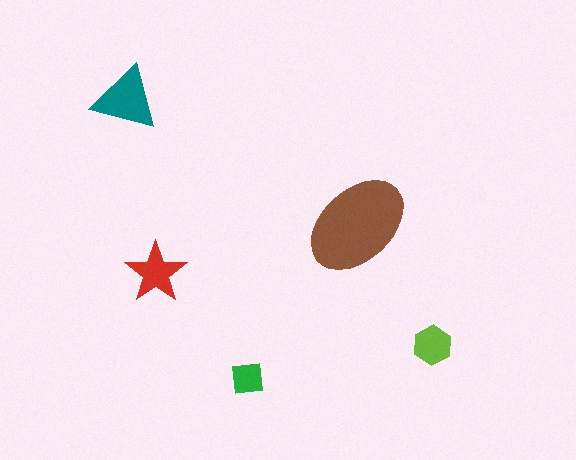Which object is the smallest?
The green square.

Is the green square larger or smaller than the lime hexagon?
Smaller.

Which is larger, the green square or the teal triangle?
The teal triangle.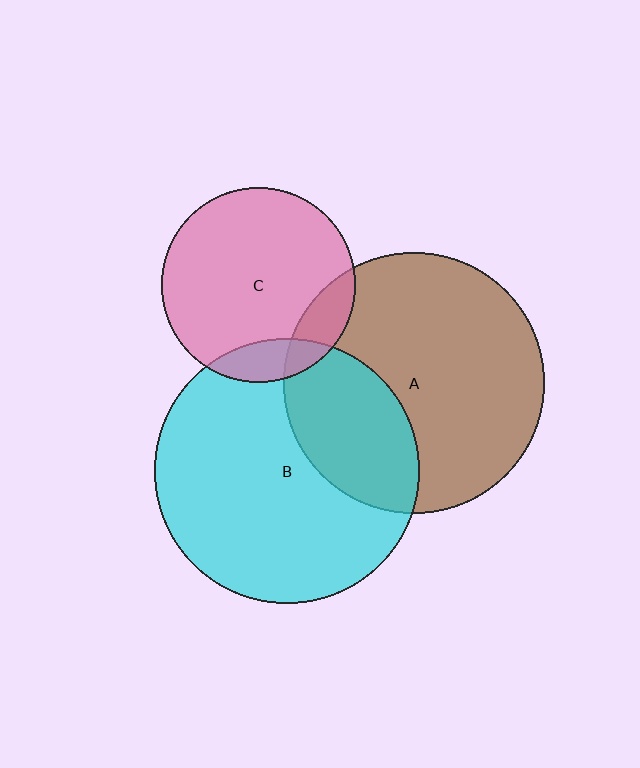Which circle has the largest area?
Circle B (cyan).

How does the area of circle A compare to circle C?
Approximately 1.8 times.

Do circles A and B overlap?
Yes.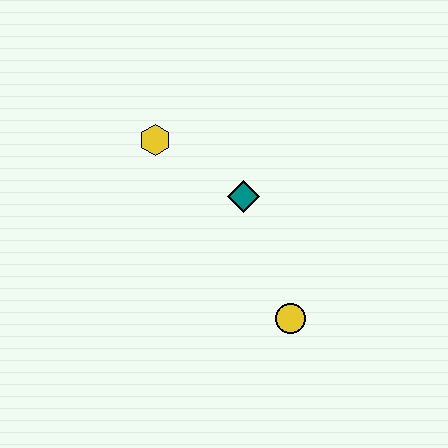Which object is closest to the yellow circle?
The teal diamond is closest to the yellow circle.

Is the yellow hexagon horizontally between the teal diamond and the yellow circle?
No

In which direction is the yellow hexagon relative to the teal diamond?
The yellow hexagon is to the left of the teal diamond.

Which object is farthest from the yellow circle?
The yellow hexagon is farthest from the yellow circle.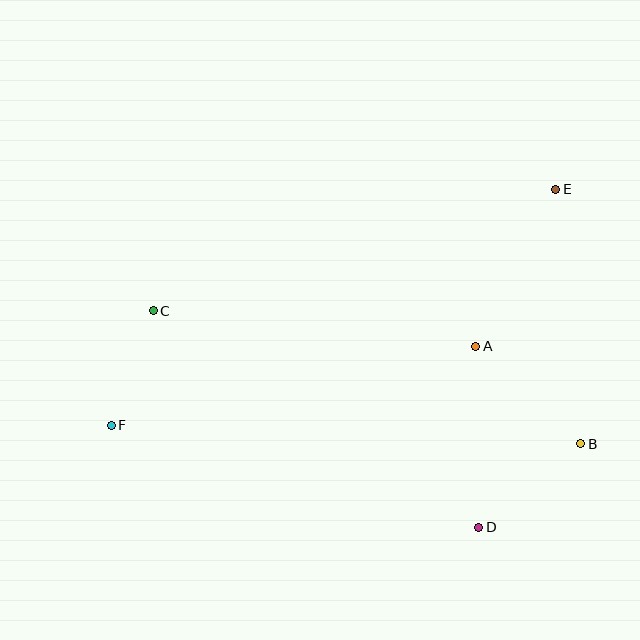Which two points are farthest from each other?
Points E and F are farthest from each other.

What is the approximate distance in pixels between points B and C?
The distance between B and C is approximately 448 pixels.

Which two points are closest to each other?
Points C and F are closest to each other.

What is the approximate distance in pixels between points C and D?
The distance between C and D is approximately 391 pixels.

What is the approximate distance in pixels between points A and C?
The distance between A and C is approximately 325 pixels.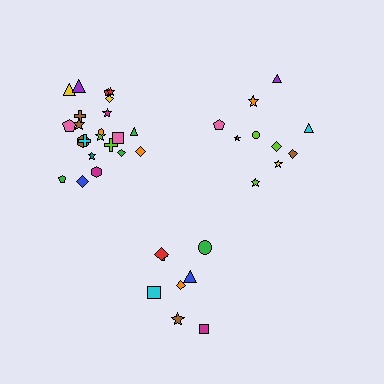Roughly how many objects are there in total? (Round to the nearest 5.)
Roughly 40 objects in total.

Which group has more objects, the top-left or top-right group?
The top-left group.